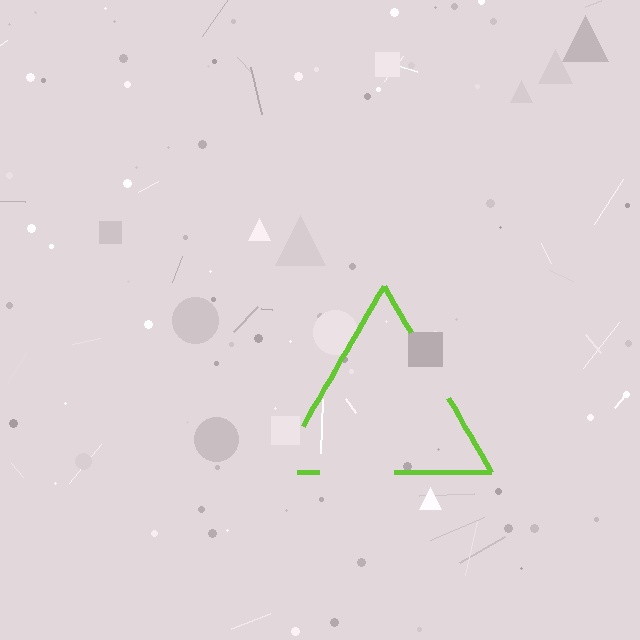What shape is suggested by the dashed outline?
The dashed outline suggests a triangle.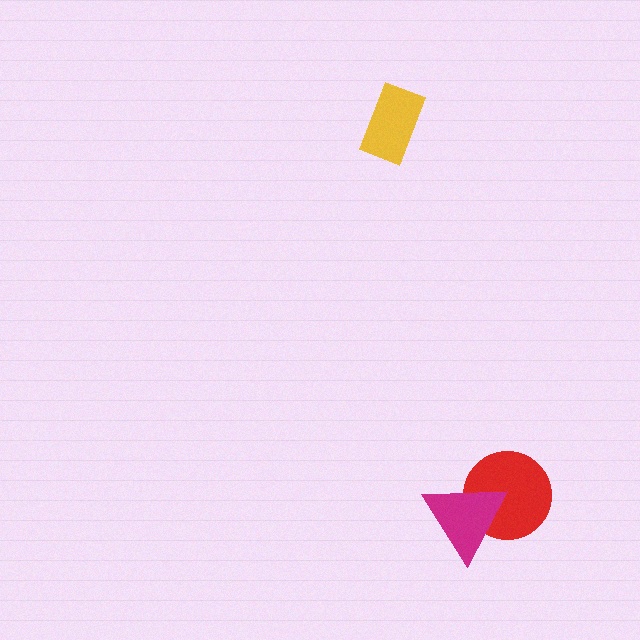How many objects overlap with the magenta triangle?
1 object overlaps with the magenta triangle.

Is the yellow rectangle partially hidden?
No, no other shape covers it.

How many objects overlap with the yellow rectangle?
0 objects overlap with the yellow rectangle.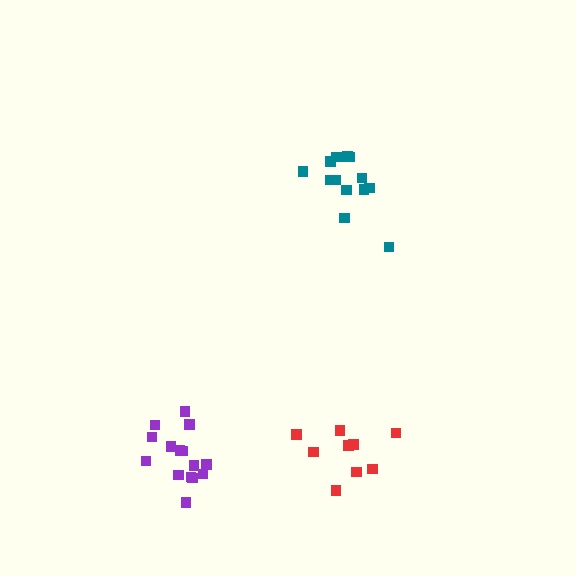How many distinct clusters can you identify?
There are 3 distinct clusters.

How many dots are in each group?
Group 1: 15 dots, Group 2: 13 dots, Group 3: 9 dots (37 total).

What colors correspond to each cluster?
The clusters are colored: purple, teal, red.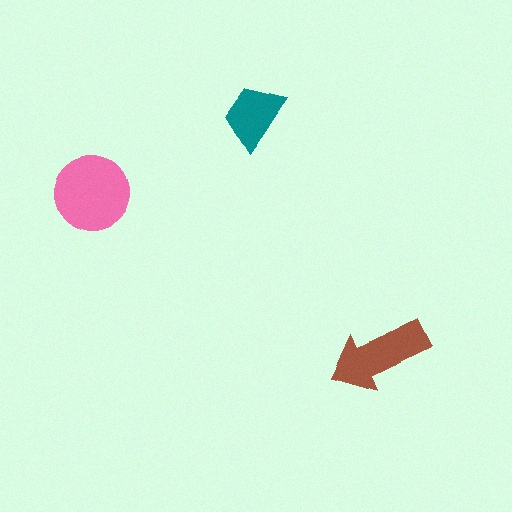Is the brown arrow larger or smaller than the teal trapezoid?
Larger.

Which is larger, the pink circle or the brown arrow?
The pink circle.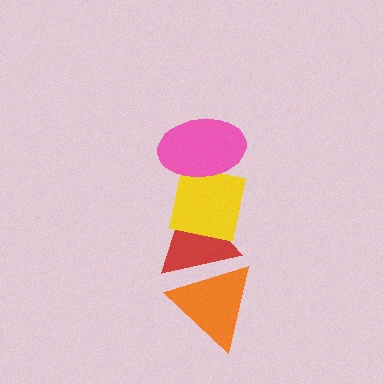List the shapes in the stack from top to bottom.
From top to bottom: the pink ellipse, the yellow square, the red triangle, the orange triangle.